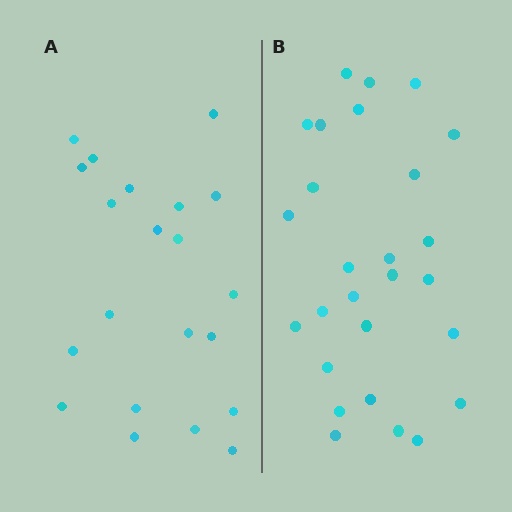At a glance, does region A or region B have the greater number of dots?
Region B (the right region) has more dots.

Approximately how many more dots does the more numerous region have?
Region B has about 6 more dots than region A.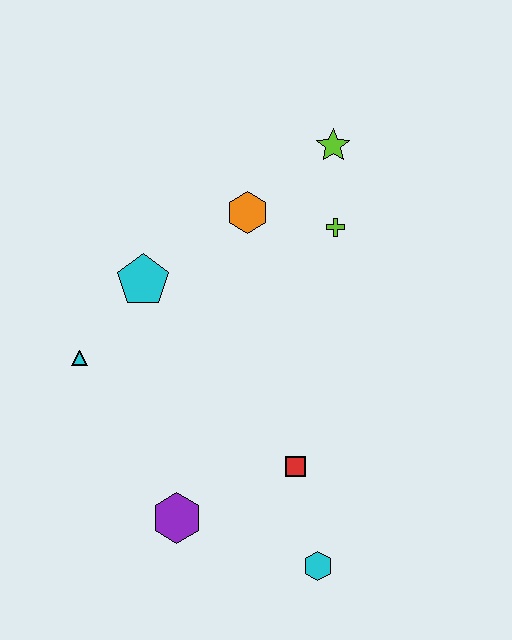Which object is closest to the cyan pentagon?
The cyan triangle is closest to the cyan pentagon.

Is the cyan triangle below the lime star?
Yes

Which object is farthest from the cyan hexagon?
The lime star is farthest from the cyan hexagon.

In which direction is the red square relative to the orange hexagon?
The red square is below the orange hexagon.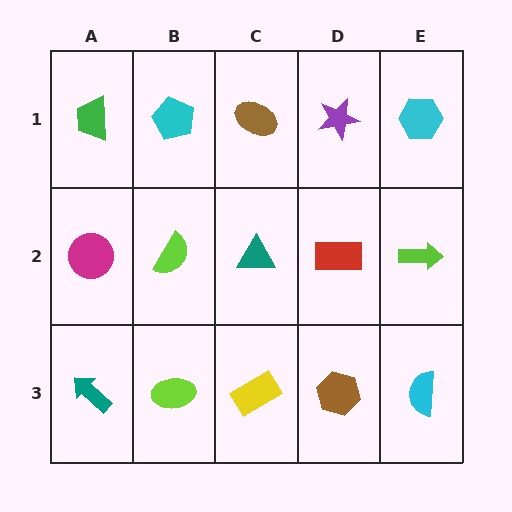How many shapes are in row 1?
5 shapes.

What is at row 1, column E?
A cyan hexagon.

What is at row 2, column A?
A magenta circle.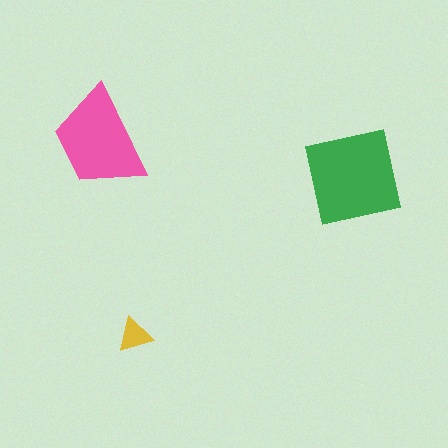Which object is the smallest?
The yellow triangle.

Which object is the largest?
The green square.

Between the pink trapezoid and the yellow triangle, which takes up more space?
The pink trapezoid.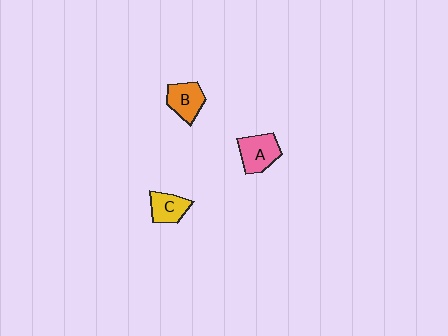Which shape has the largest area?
Shape A (pink).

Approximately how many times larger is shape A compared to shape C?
Approximately 1.3 times.